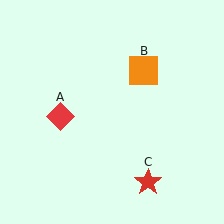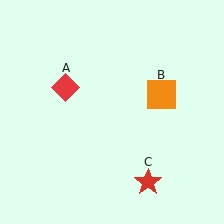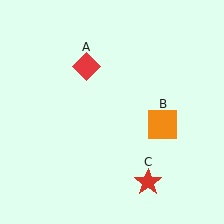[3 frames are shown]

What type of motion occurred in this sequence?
The red diamond (object A), orange square (object B) rotated clockwise around the center of the scene.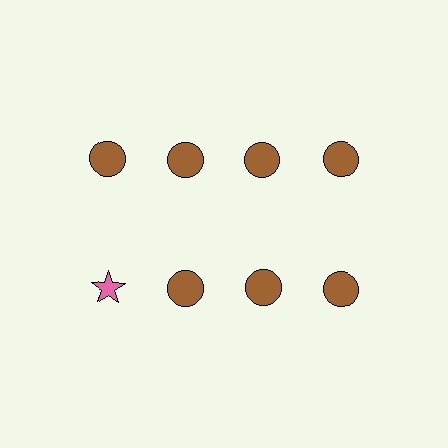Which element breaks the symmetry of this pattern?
The pink star in the second row, leftmost column breaks the symmetry. All other shapes are brown circles.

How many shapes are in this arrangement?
There are 8 shapes arranged in a grid pattern.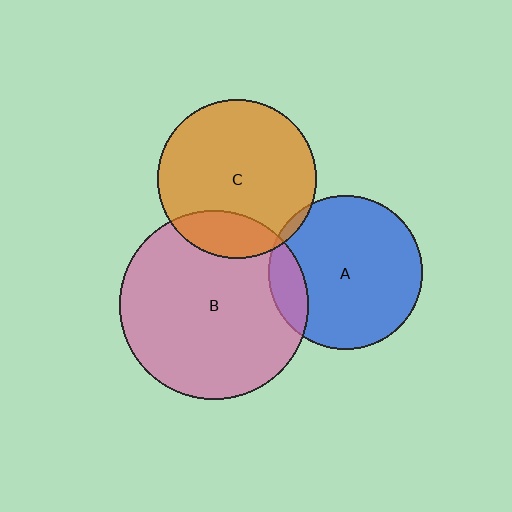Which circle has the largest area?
Circle B (pink).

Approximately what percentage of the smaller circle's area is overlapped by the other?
Approximately 20%.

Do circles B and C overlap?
Yes.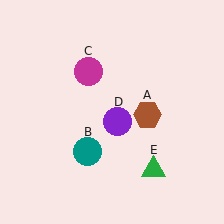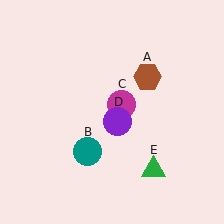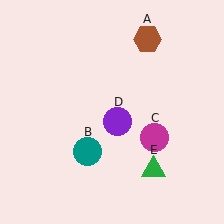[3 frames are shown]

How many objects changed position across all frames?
2 objects changed position: brown hexagon (object A), magenta circle (object C).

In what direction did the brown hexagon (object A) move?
The brown hexagon (object A) moved up.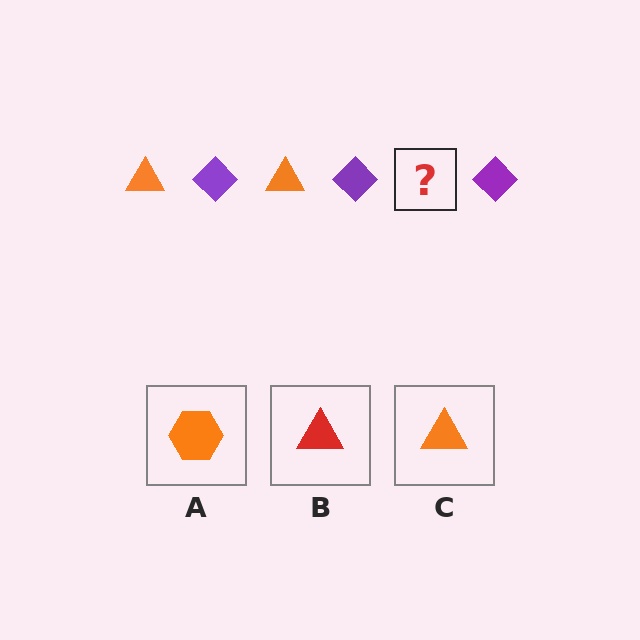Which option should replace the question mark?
Option C.